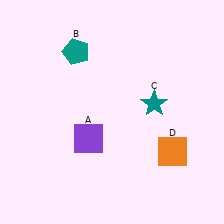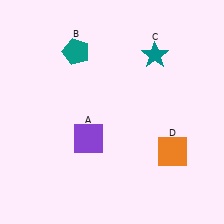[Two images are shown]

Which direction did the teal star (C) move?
The teal star (C) moved up.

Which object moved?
The teal star (C) moved up.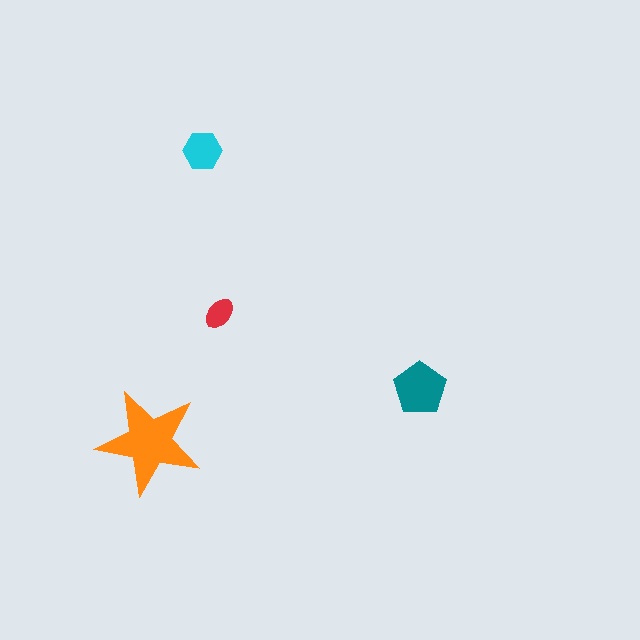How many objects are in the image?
There are 4 objects in the image.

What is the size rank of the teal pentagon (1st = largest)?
2nd.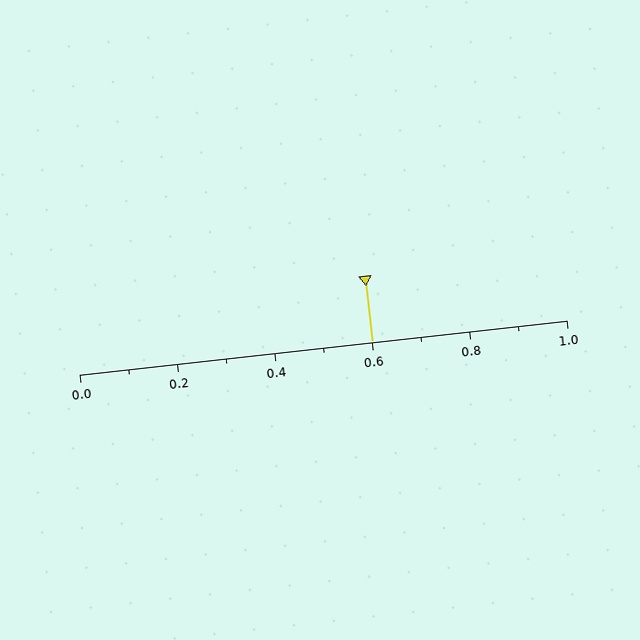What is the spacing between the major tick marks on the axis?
The major ticks are spaced 0.2 apart.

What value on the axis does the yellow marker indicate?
The marker indicates approximately 0.6.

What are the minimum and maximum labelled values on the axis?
The axis runs from 0.0 to 1.0.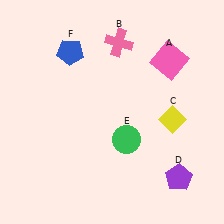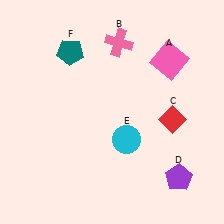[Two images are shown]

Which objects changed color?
C changed from yellow to red. E changed from green to cyan. F changed from blue to teal.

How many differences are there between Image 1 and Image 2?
There are 3 differences between the two images.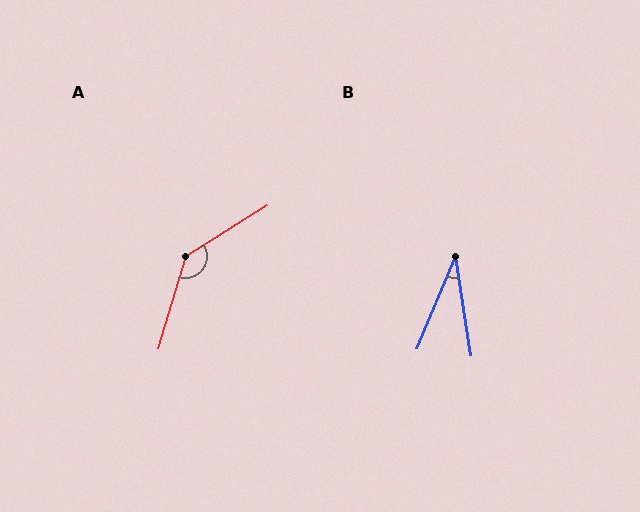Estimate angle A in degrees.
Approximately 139 degrees.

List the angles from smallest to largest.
B (32°), A (139°).